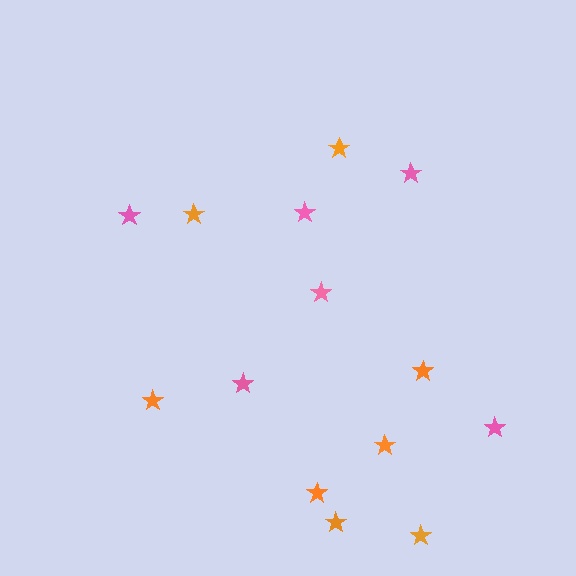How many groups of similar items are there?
There are 2 groups: one group of pink stars (6) and one group of orange stars (8).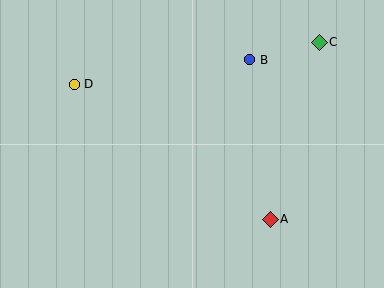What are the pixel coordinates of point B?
Point B is at (250, 60).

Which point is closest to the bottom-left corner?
Point D is closest to the bottom-left corner.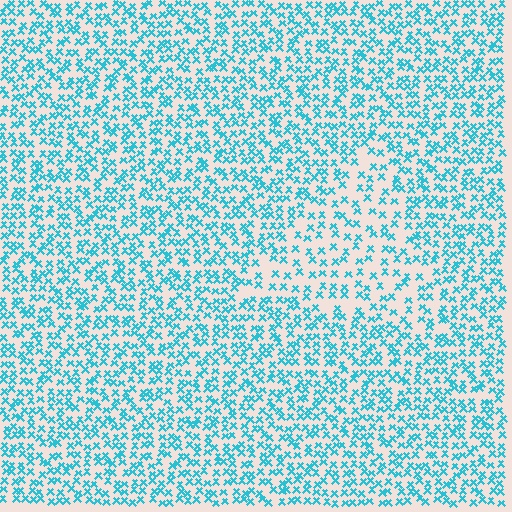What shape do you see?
I see a triangle.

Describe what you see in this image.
The image contains small cyan elements arranged at two different densities. A triangle-shaped region is visible where the elements are less densely packed than the surrounding area.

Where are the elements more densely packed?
The elements are more densely packed outside the triangle boundary.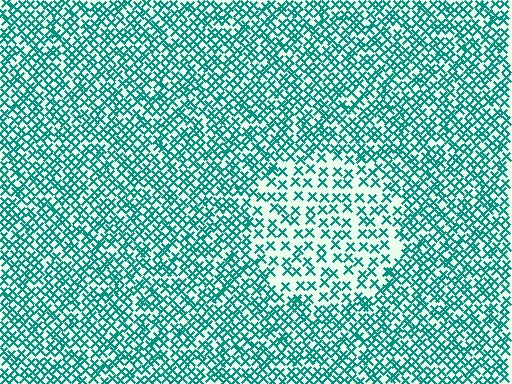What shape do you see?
I see a circle.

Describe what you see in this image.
The image contains small teal elements arranged at two different densities. A circle-shaped region is visible where the elements are less densely packed than the surrounding area.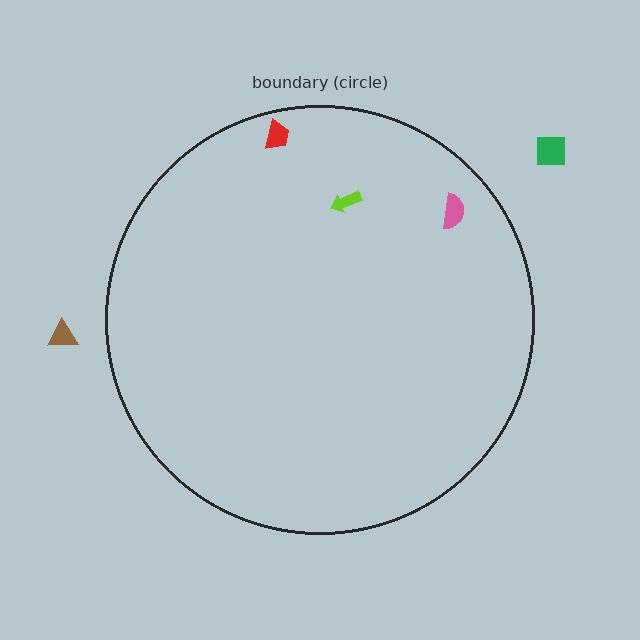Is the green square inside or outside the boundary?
Outside.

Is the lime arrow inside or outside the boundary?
Inside.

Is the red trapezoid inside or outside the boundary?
Inside.